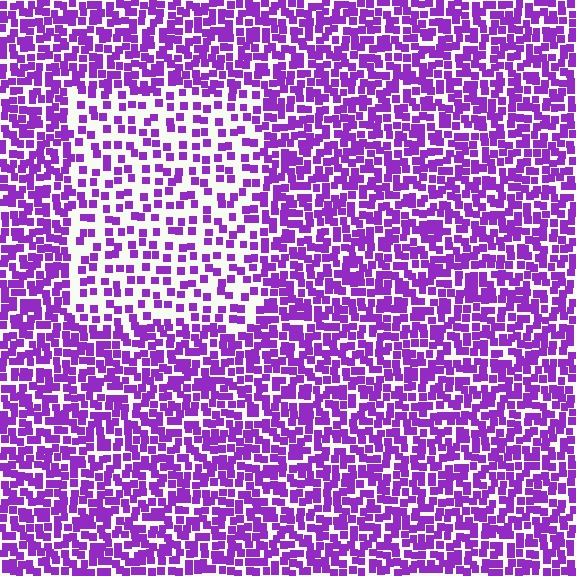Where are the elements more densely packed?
The elements are more densely packed outside the rectangle boundary.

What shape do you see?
I see a rectangle.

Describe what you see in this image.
The image contains small purple elements arranged at two different densities. A rectangle-shaped region is visible where the elements are less densely packed than the surrounding area.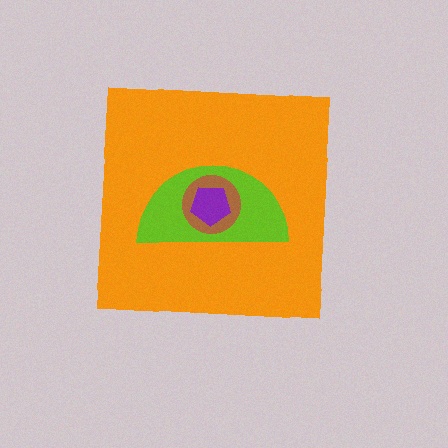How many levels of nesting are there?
4.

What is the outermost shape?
The orange square.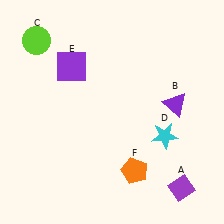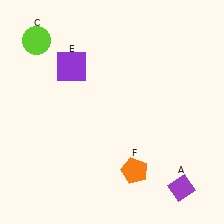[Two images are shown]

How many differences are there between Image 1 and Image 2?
There are 2 differences between the two images.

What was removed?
The cyan star (D), the purple triangle (B) were removed in Image 2.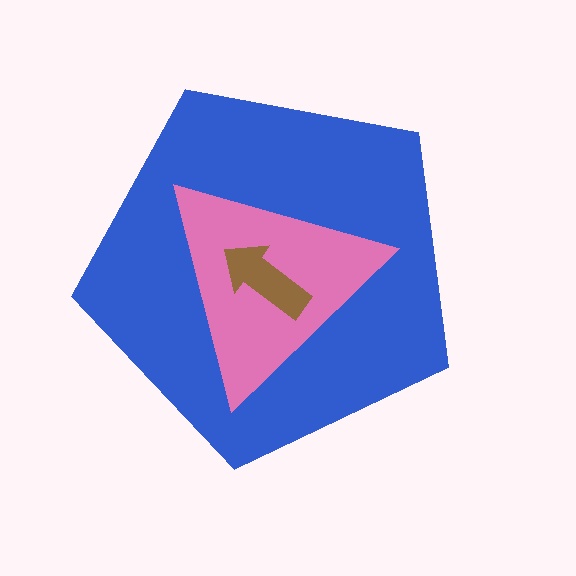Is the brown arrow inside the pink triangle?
Yes.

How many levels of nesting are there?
3.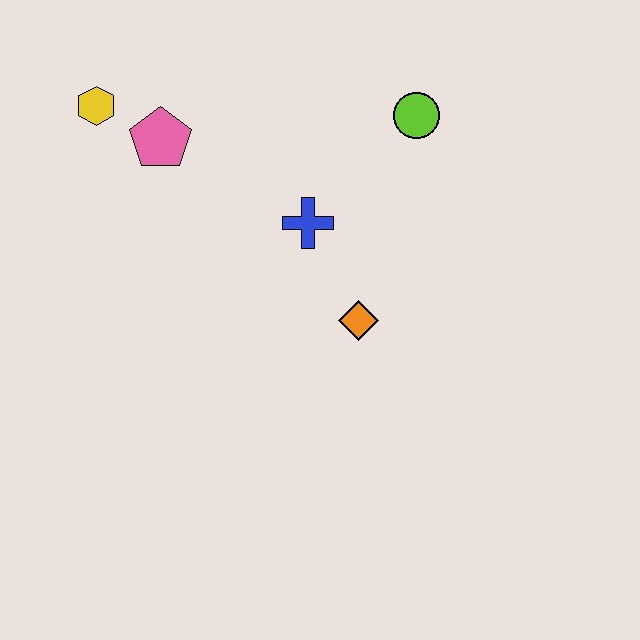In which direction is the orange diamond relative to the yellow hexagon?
The orange diamond is to the right of the yellow hexagon.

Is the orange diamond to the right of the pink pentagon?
Yes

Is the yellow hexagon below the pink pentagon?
No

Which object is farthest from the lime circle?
The yellow hexagon is farthest from the lime circle.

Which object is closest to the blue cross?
The orange diamond is closest to the blue cross.